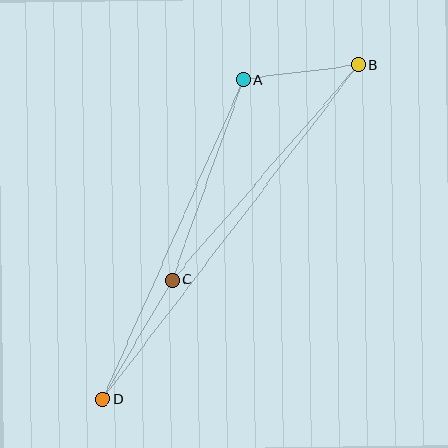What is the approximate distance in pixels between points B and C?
The distance between B and C is approximately 284 pixels.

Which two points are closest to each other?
Points A and B are closest to each other.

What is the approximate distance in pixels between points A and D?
The distance between A and D is approximately 350 pixels.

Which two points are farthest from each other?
Points B and D are farthest from each other.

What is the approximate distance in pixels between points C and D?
The distance between C and D is approximately 138 pixels.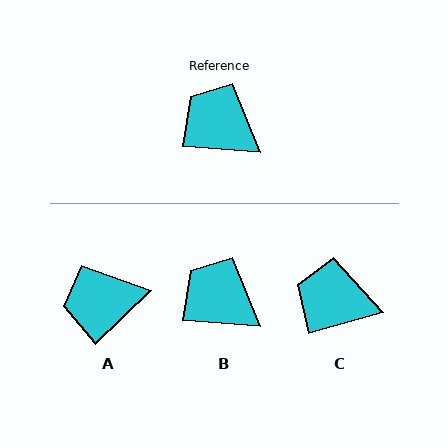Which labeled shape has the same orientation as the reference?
B.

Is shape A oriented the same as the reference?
No, it is off by about 49 degrees.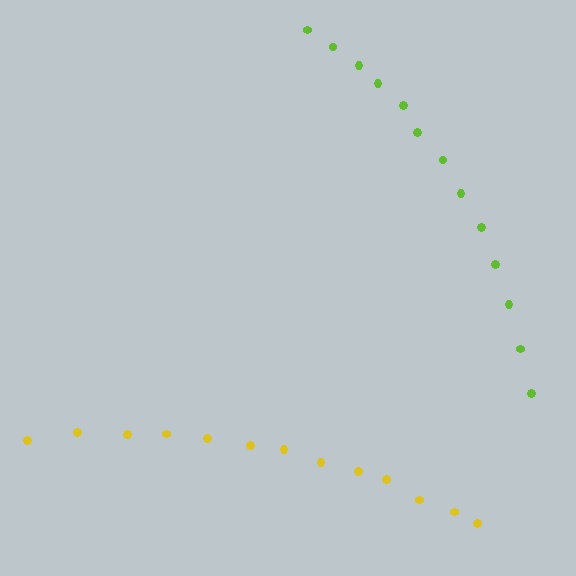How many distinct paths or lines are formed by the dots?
There are 2 distinct paths.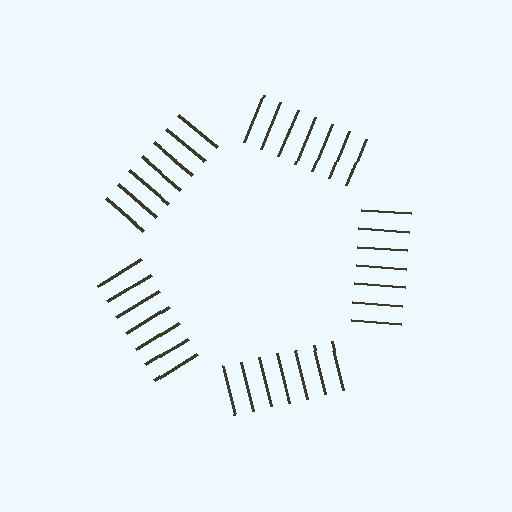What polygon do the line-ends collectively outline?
An illusory pentagon — the line segments terminate on its edges but no continuous stroke is drawn.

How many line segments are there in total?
35 — 7 along each of the 5 edges.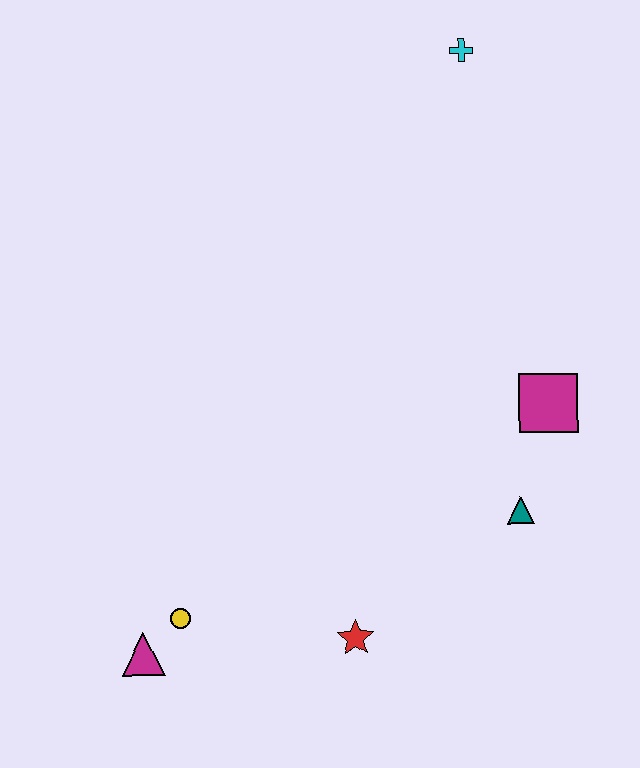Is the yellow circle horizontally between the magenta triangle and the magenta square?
Yes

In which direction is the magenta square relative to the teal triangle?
The magenta square is above the teal triangle.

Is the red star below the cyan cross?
Yes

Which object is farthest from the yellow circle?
The cyan cross is farthest from the yellow circle.